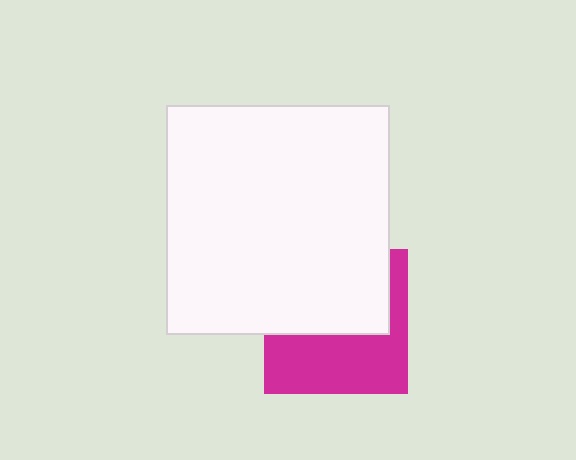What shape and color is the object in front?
The object in front is a white rectangle.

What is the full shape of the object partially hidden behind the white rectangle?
The partially hidden object is a magenta square.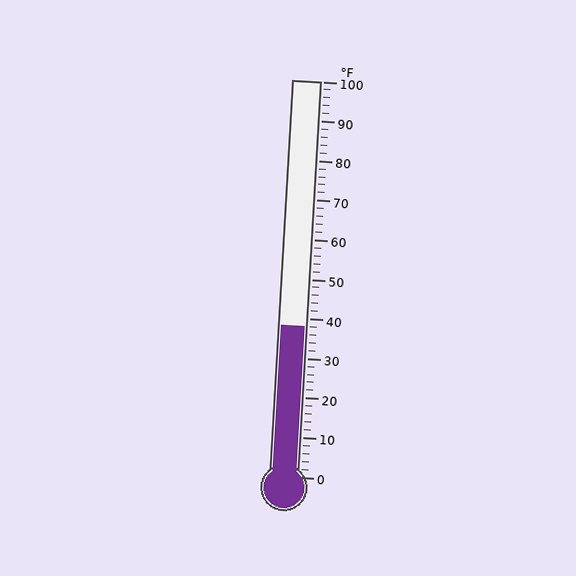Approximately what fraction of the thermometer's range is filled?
The thermometer is filled to approximately 40% of its range.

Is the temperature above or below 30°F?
The temperature is above 30°F.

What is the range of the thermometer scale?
The thermometer scale ranges from 0°F to 100°F.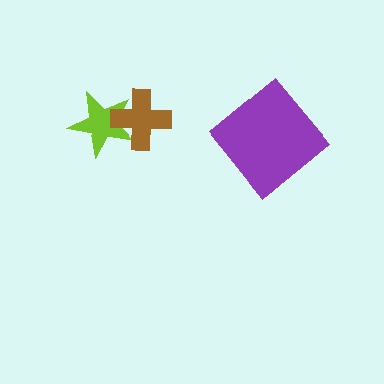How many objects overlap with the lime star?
1 object overlaps with the lime star.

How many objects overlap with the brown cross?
1 object overlaps with the brown cross.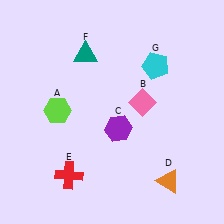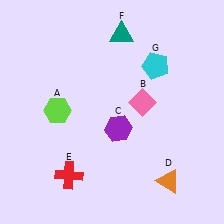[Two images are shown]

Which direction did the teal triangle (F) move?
The teal triangle (F) moved right.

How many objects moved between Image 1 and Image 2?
1 object moved between the two images.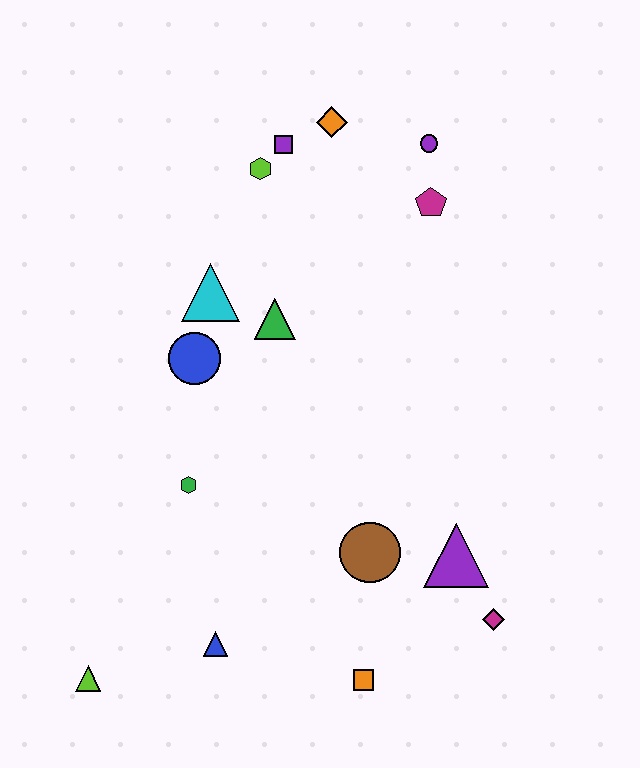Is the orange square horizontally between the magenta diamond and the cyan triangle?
Yes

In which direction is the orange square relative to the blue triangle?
The orange square is to the right of the blue triangle.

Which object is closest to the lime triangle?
The blue triangle is closest to the lime triangle.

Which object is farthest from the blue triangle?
The purple circle is farthest from the blue triangle.